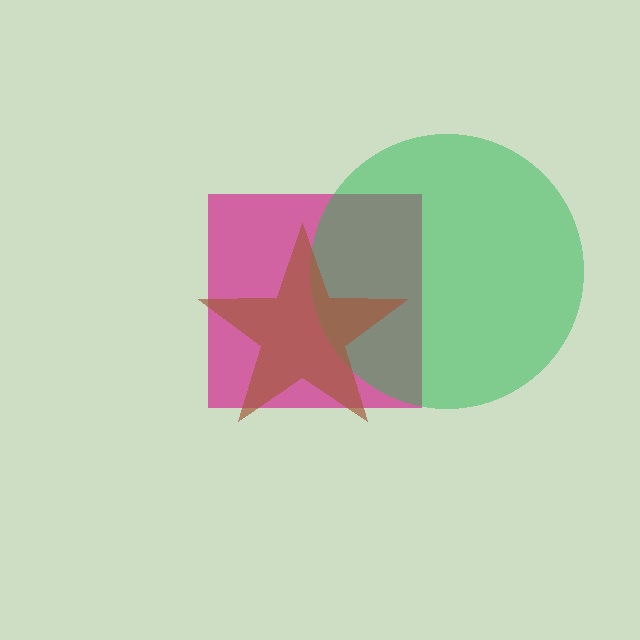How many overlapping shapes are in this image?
There are 3 overlapping shapes in the image.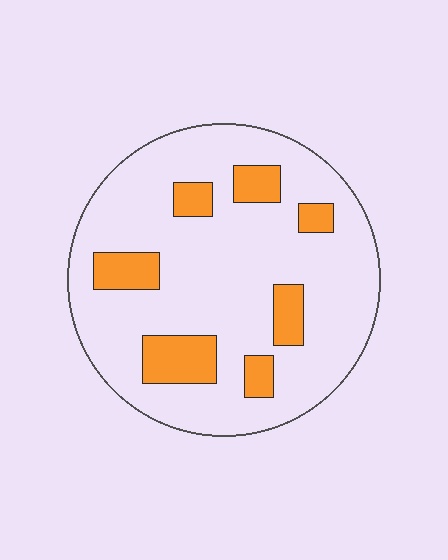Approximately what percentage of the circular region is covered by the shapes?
Approximately 20%.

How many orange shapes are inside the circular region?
7.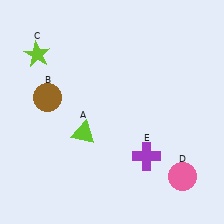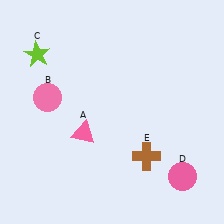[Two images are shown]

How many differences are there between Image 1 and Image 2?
There are 3 differences between the two images.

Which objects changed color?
A changed from lime to pink. B changed from brown to pink. E changed from purple to brown.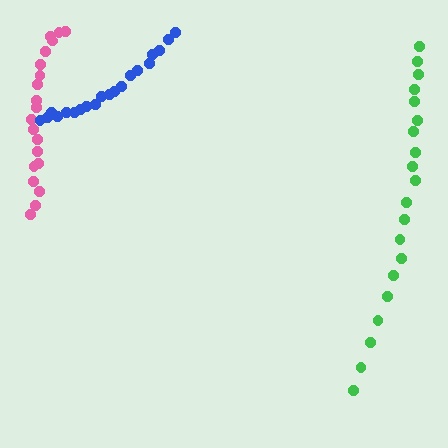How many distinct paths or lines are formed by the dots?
There are 3 distinct paths.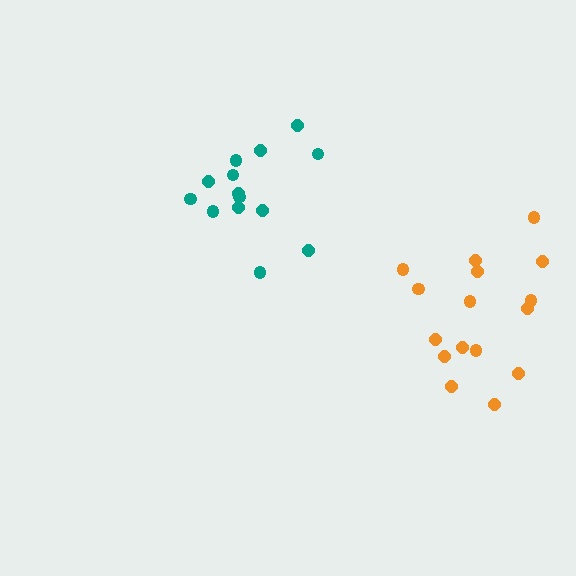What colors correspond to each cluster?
The clusters are colored: orange, teal.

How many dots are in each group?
Group 1: 16 dots, Group 2: 14 dots (30 total).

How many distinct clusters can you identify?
There are 2 distinct clusters.